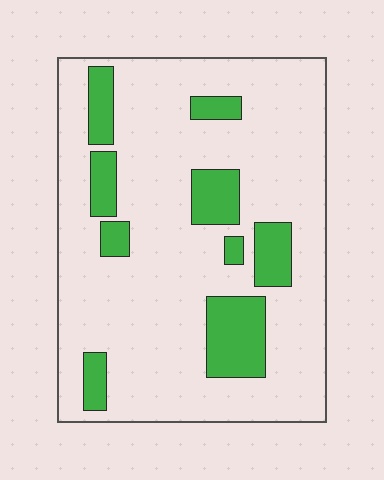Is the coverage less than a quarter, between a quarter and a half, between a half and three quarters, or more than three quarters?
Less than a quarter.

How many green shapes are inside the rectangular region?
9.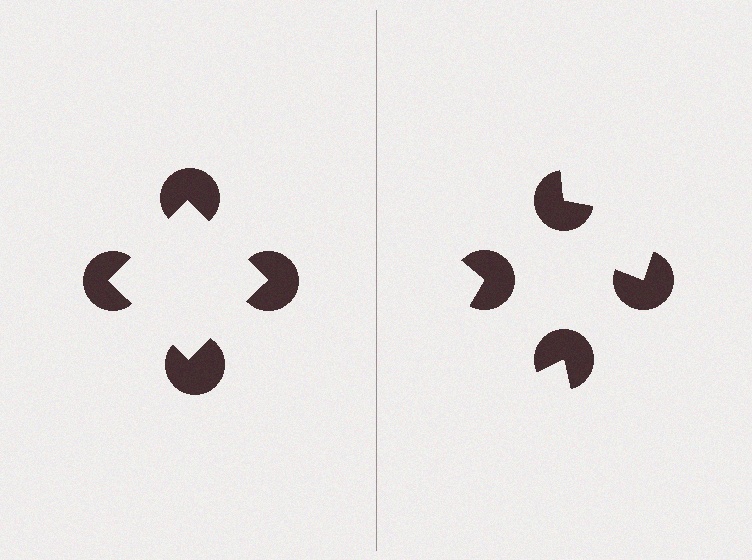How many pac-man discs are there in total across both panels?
8 — 4 on each side.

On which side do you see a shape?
An illusory square appears on the left side. On the right side the wedge cuts are rotated, so no coherent shape forms.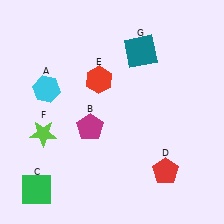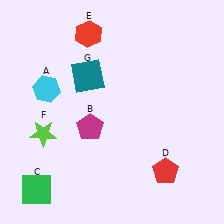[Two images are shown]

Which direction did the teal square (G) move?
The teal square (G) moved left.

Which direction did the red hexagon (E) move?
The red hexagon (E) moved up.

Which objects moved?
The objects that moved are: the red hexagon (E), the teal square (G).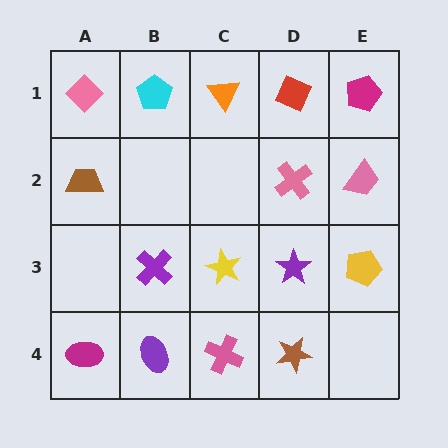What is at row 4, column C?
A pink cross.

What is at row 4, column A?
A magenta ellipse.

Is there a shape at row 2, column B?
No, that cell is empty.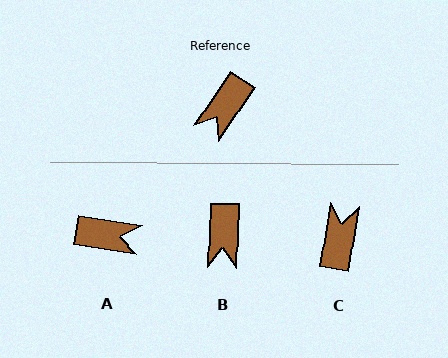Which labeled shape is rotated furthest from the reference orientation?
C, about 155 degrees away.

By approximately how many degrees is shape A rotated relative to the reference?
Approximately 115 degrees counter-clockwise.